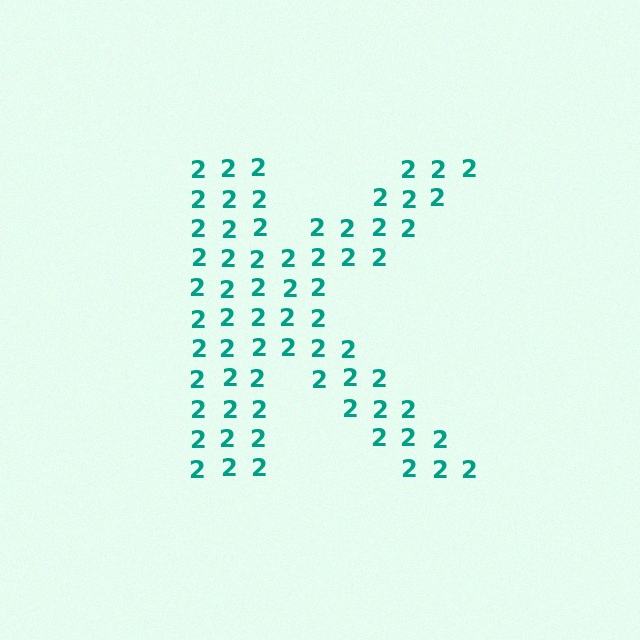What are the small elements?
The small elements are digit 2's.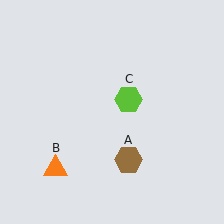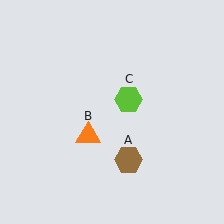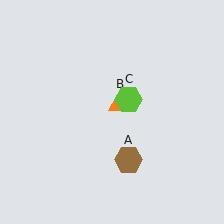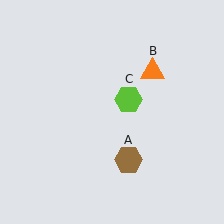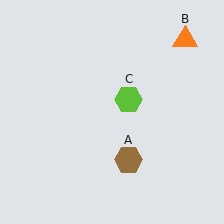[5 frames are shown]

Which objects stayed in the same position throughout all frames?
Brown hexagon (object A) and lime hexagon (object C) remained stationary.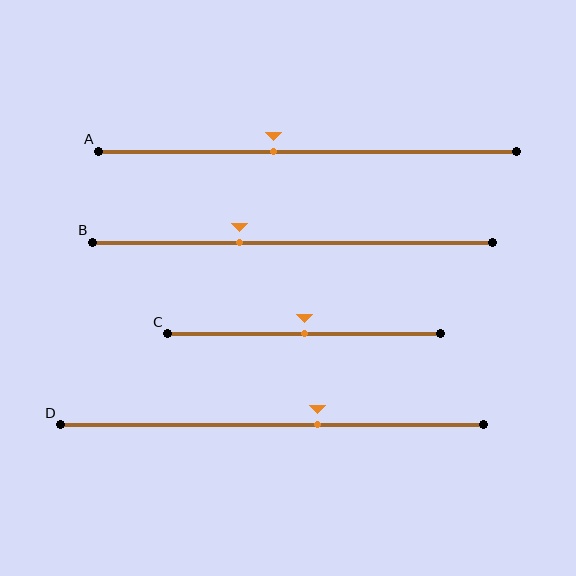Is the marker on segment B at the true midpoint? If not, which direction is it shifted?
No, the marker on segment B is shifted to the left by about 13% of the segment length.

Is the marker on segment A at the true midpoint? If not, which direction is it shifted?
No, the marker on segment A is shifted to the left by about 8% of the segment length.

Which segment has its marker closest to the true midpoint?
Segment C has its marker closest to the true midpoint.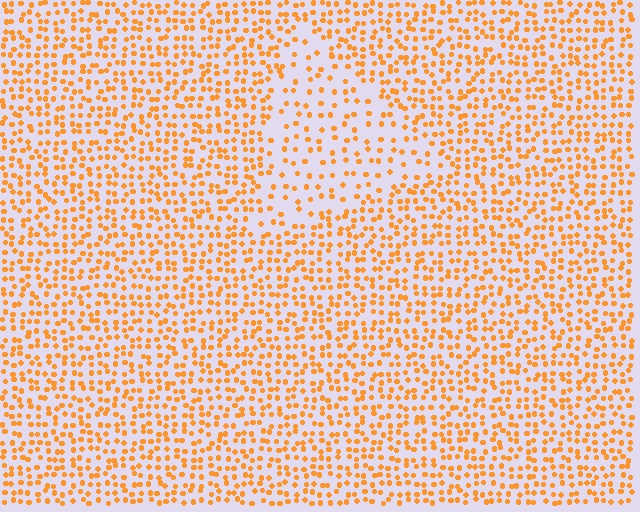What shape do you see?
I see a triangle.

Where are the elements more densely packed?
The elements are more densely packed outside the triangle boundary.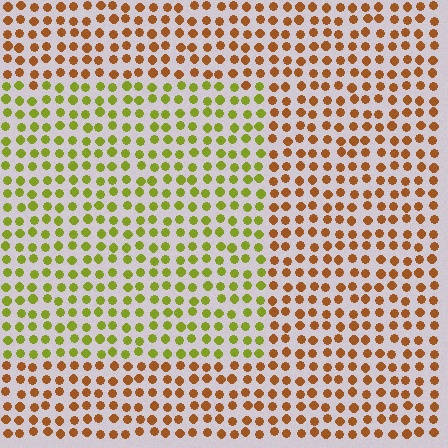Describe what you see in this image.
The image is filled with small brown elements in a uniform arrangement. A rectangle-shaped region is visible where the elements are tinted to a slightly different hue, forming a subtle color boundary.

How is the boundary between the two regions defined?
The boundary is defined purely by a slight shift in hue (about 51 degrees). Spacing, size, and orientation are identical on both sides.